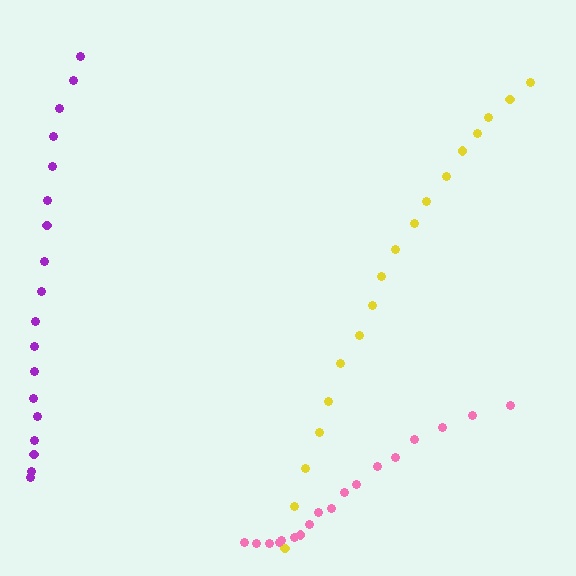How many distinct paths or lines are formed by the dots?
There are 3 distinct paths.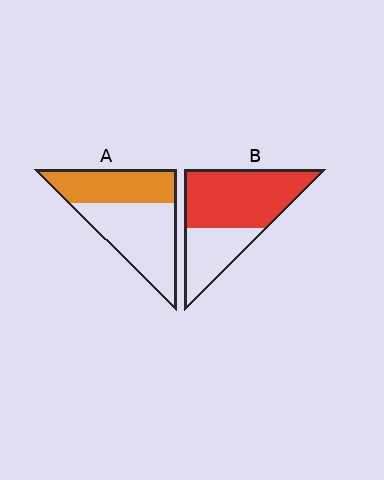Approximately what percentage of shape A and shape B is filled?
A is approximately 40% and B is approximately 65%.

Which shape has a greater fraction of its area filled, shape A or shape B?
Shape B.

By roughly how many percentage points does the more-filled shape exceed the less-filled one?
By roughly 25 percentage points (B over A).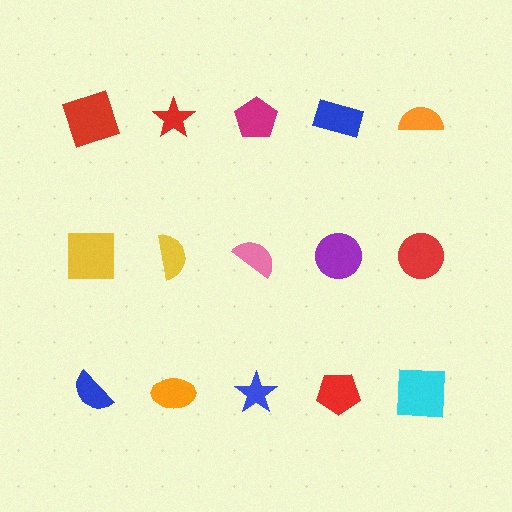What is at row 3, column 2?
An orange ellipse.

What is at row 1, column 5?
An orange semicircle.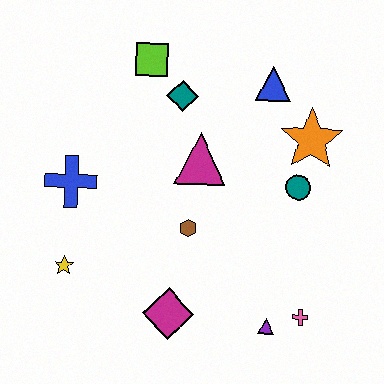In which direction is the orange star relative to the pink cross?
The orange star is above the pink cross.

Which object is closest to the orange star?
The teal circle is closest to the orange star.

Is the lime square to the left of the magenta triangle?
Yes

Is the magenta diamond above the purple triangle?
Yes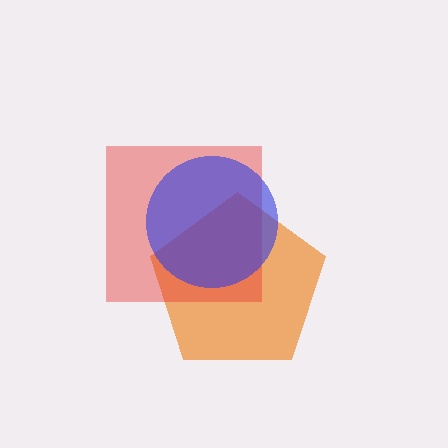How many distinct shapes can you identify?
There are 3 distinct shapes: an orange pentagon, a red square, a blue circle.